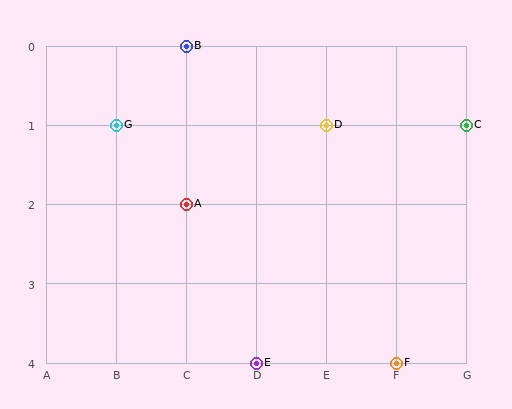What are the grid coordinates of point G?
Point G is at grid coordinates (B, 1).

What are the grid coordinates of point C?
Point C is at grid coordinates (G, 1).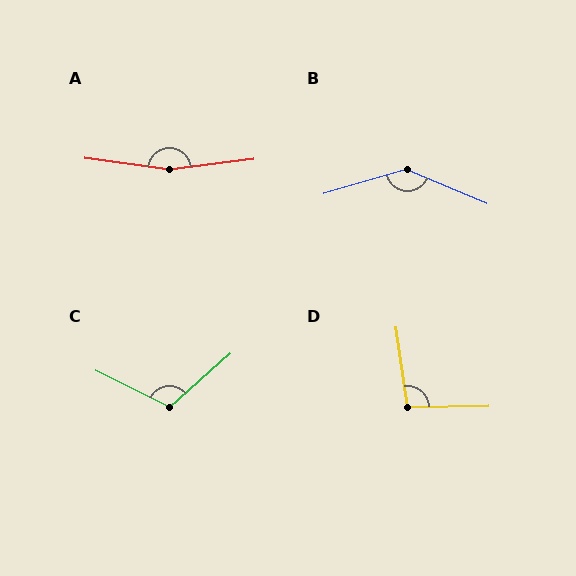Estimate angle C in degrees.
Approximately 112 degrees.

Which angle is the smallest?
D, at approximately 97 degrees.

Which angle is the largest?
A, at approximately 166 degrees.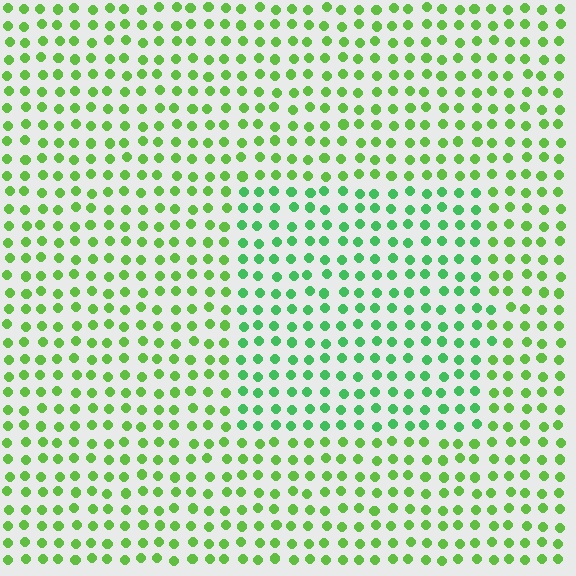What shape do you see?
I see a rectangle.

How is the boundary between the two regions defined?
The boundary is defined purely by a slight shift in hue (about 29 degrees). Spacing, size, and orientation are identical on both sides.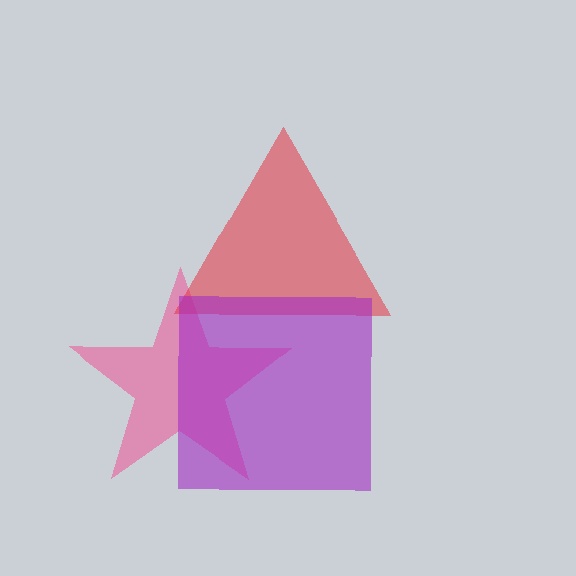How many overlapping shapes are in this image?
There are 3 overlapping shapes in the image.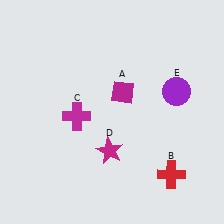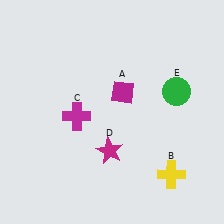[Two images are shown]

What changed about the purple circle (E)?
In Image 1, E is purple. In Image 2, it changed to green.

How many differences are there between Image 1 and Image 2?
There are 2 differences between the two images.